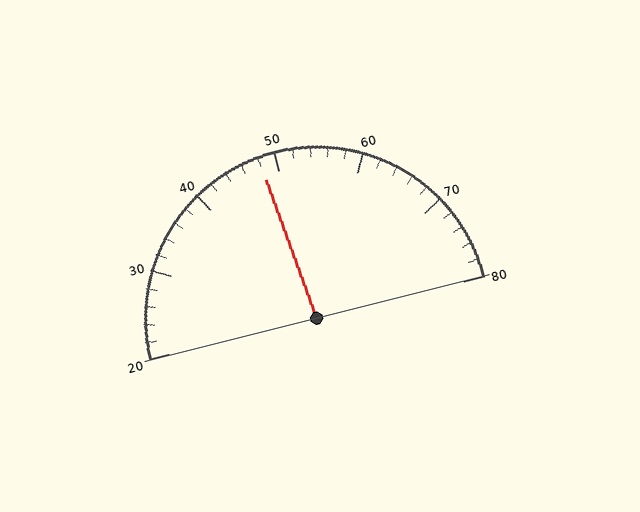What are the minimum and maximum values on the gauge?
The gauge ranges from 20 to 80.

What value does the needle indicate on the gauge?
The needle indicates approximately 48.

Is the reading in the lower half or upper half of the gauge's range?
The reading is in the lower half of the range (20 to 80).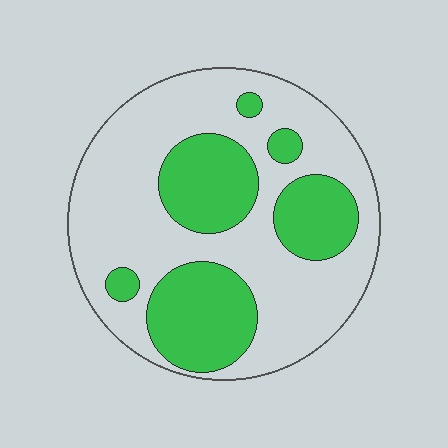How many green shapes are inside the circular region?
6.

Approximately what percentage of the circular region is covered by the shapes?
Approximately 35%.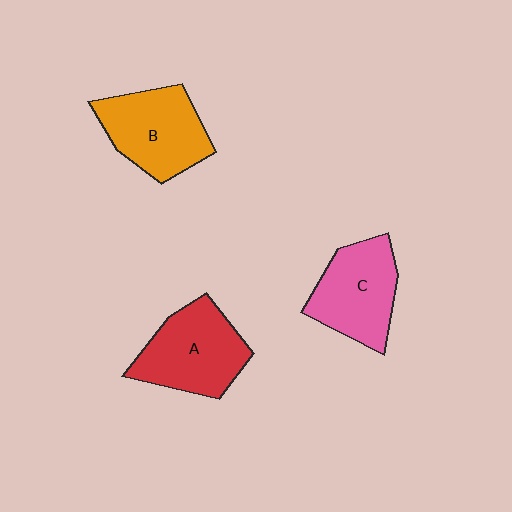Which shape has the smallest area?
Shape C (pink).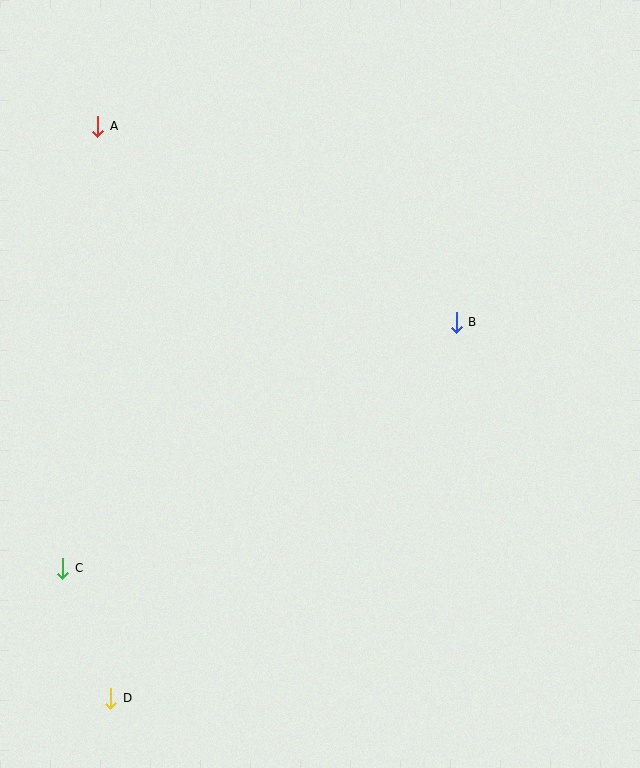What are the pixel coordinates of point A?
Point A is at (98, 126).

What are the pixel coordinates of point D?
Point D is at (111, 698).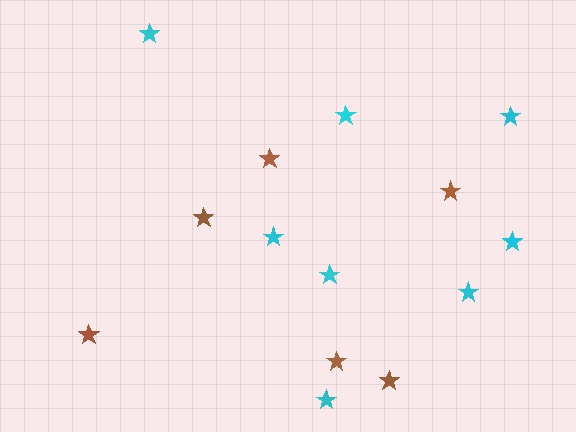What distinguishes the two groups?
There are 2 groups: one group of cyan stars (8) and one group of brown stars (6).